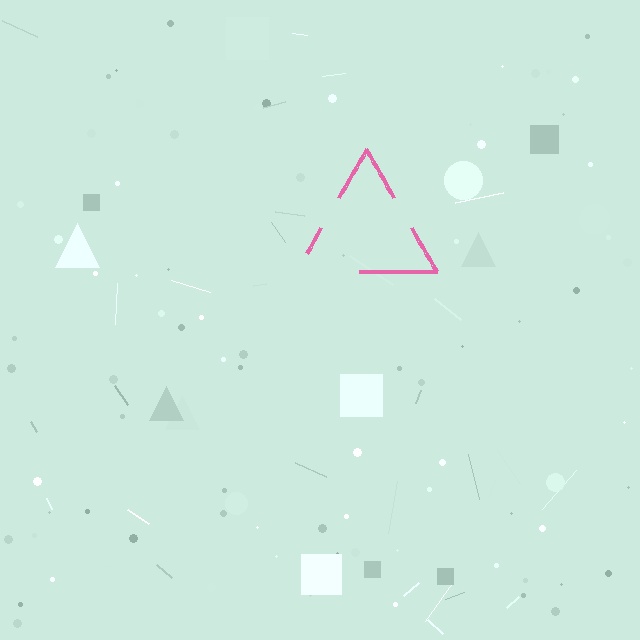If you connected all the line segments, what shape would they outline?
They would outline a triangle.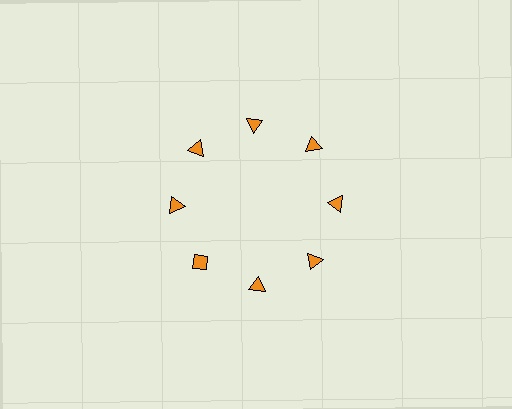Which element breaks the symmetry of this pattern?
The orange diamond at roughly the 8 o'clock position breaks the symmetry. All other shapes are orange triangles.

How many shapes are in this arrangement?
There are 8 shapes arranged in a ring pattern.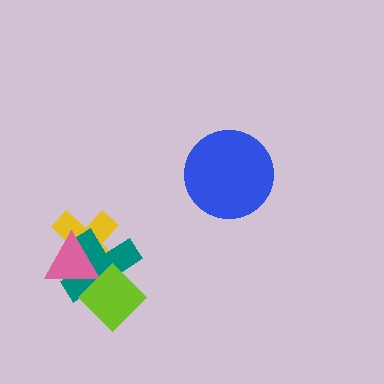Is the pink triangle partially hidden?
Yes, it is partially covered by another shape.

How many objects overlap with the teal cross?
3 objects overlap with the teal cross.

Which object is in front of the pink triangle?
The lime diamond is in front of the pink triangle.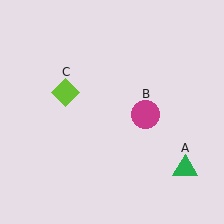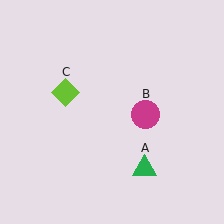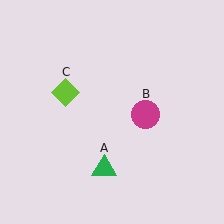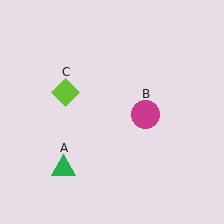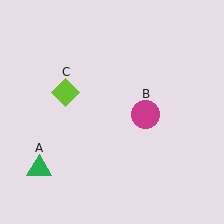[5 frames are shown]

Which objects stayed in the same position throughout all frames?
Magenta circle (object B) and lime diamond (object C) remained stationary.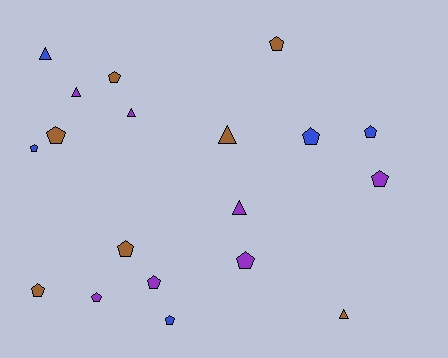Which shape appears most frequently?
Pentagon, with 13 objects.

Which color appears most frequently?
Brown, with 7 objects.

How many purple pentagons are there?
There are 4 purple pentagons.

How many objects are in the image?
There are 19 objects.